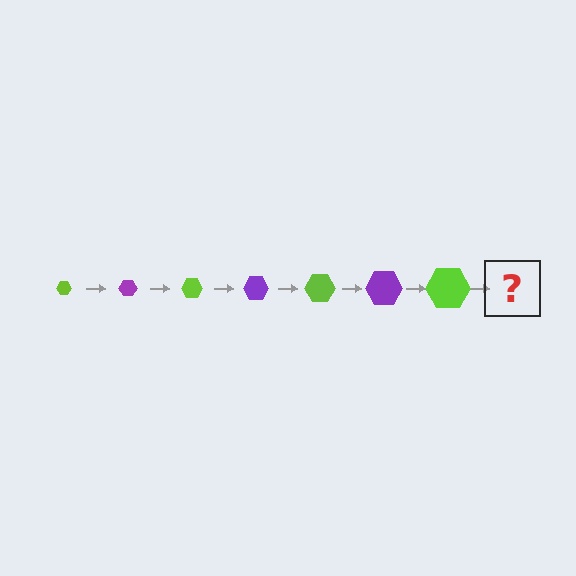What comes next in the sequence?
The next element should be a purple hexagon, larger than the previous one.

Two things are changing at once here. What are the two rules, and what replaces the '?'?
The two rules are that the hexagon grows larger each step and the color cycles through lime and purple. The '?' should be a purple hexagon, larger than the previous one.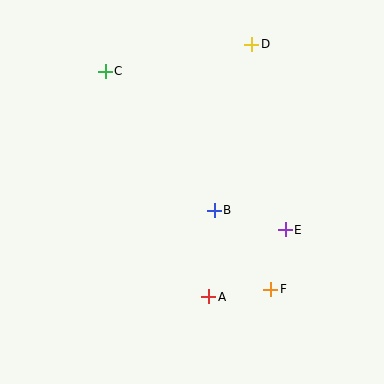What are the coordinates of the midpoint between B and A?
The midpoint between B and A is at (212, 254).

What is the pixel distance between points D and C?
The distance between D and C is 149 pixels.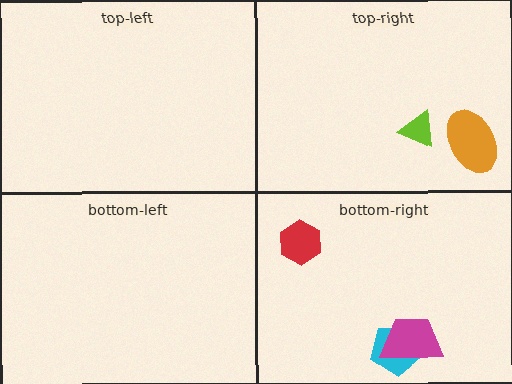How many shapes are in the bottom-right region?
3.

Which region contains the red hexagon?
The bottom-right region.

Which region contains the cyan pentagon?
The bottom-right region.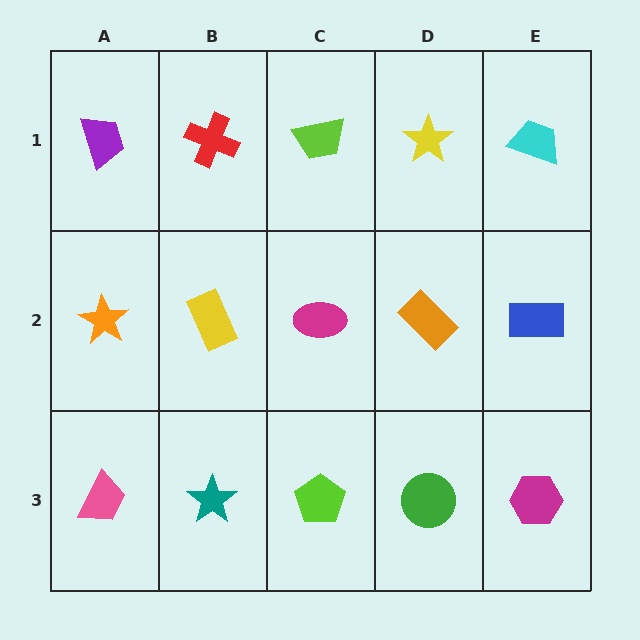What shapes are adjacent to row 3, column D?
An orange rectangle (row 2, column D), a lime pentagon (row 3, column C), a magenta hexagon (row 3, column E).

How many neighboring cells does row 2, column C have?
4.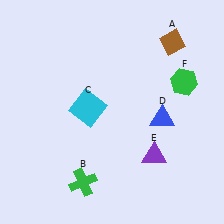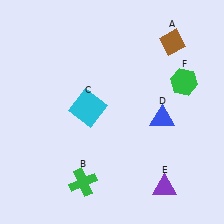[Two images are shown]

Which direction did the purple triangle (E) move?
The purple triangle (E) moved down.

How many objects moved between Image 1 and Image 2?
1 object moved between the two images.